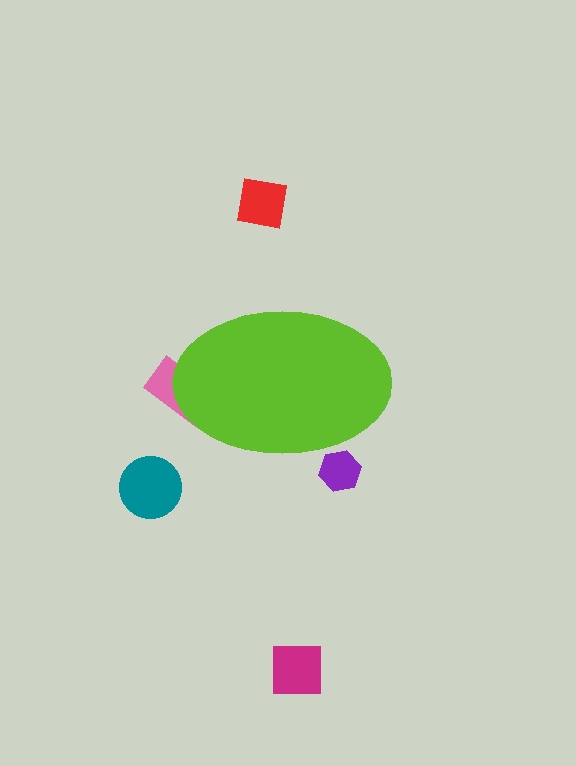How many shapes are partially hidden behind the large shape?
2 shapes are partially hidden.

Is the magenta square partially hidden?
No, the magenta square is fully visible.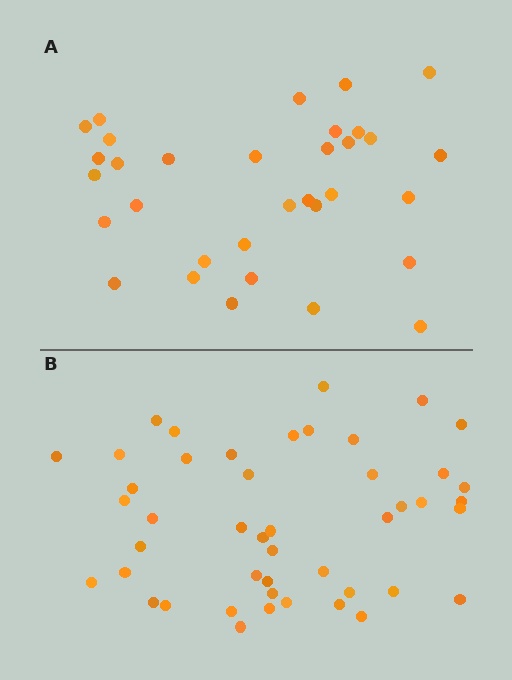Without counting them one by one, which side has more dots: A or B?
Region B (the bottom region) has more dots.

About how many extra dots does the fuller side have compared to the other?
Region B has approximately 15 more dots than region A.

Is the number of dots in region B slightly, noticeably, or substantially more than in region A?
Region B has noticeably more, but not dramatically so. The ratio is roughly 1.4 to 1.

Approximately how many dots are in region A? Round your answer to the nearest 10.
About 30 dots. (The exact count is 33, which rounds to 30.)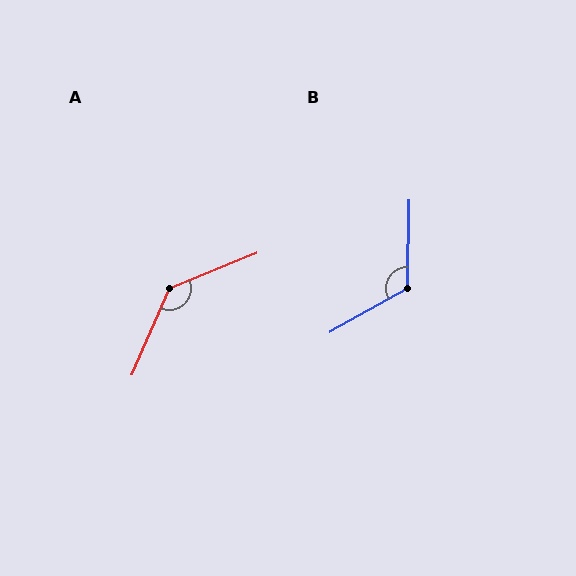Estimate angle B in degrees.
Approximately 120 degrees.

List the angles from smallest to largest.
B (120°), A (135°).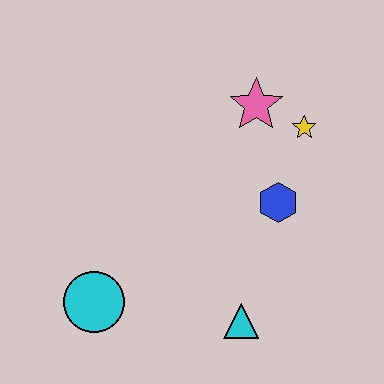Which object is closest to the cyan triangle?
The blue hexagon is closest to the cyan triangle.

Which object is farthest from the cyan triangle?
The pink star is farthest from the cyan triangle.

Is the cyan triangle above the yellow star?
No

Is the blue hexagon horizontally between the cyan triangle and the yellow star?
Yes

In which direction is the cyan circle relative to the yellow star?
The cyan circle is to the left of the yellow star.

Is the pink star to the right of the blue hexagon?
No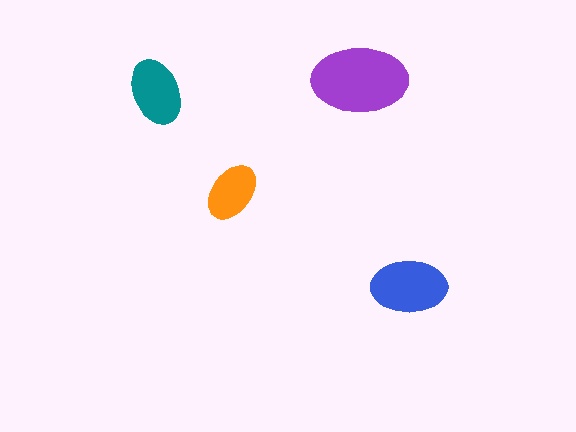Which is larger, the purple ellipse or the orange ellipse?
The purple one.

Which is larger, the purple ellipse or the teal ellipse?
The purple one.